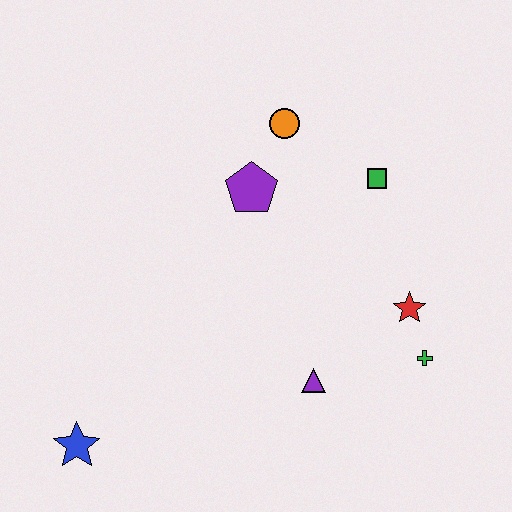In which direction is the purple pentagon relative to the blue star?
The purple pentagon is above the blue star.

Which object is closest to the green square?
The orange circle is closest to the green square.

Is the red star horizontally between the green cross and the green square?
Yes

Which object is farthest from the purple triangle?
The orange circle is farthest from the purple triangle.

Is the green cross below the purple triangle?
No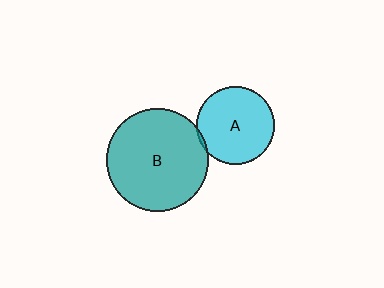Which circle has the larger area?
Circle B (teal).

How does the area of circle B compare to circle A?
Approximately 1.7 times.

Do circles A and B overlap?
Yes.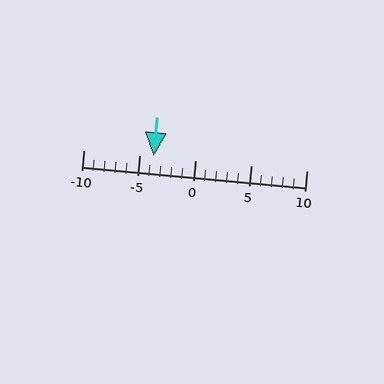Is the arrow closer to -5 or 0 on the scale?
The arrow is closer to -5.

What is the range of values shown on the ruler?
The ruler shows values from -10 to 10.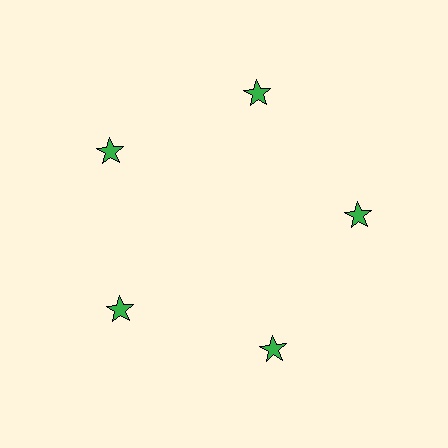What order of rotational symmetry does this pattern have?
This pattern has 5-fold rotational symmetry.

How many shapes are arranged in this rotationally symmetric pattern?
There are 5 shapes, arranged in 5 groups of 1.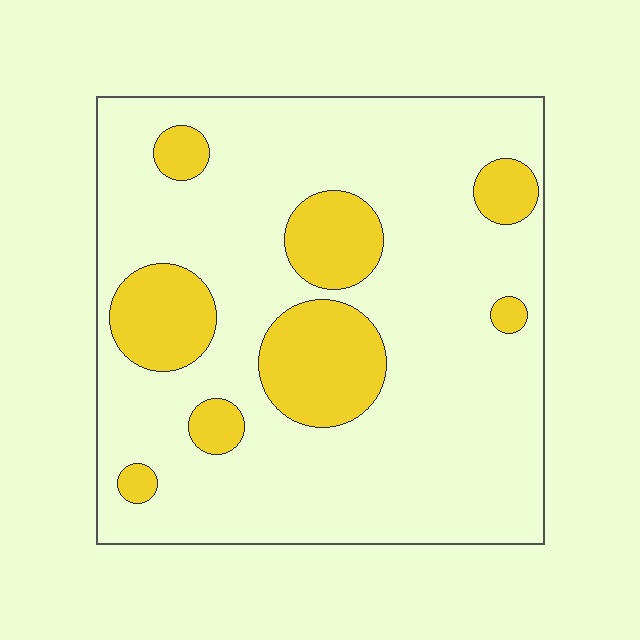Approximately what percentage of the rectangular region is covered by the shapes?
Approximately 20%.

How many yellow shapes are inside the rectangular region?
8.